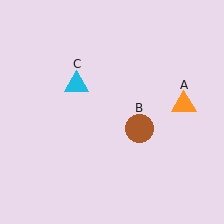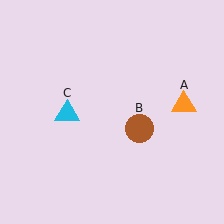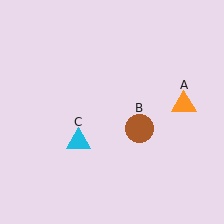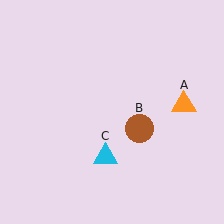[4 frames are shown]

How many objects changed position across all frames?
1 object changed position: cyan triangle (object C).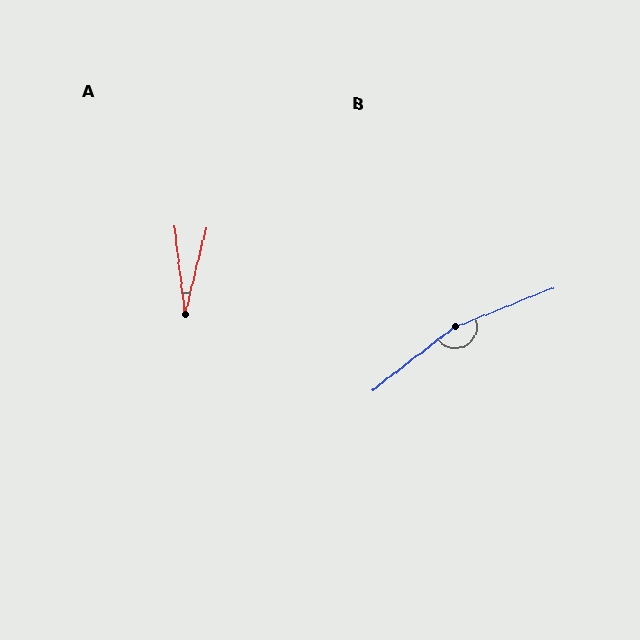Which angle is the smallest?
A, at approximately 21 degrees.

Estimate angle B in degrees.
Approximately 164 degrees.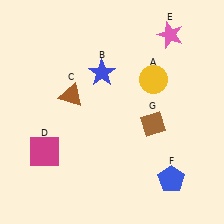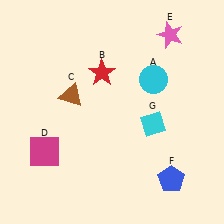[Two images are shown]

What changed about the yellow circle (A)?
In Image 1, A is yellow. In Image 2, it changed to cyan.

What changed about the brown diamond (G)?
In Image 1, G is brown. In Image 2, it changed to cyan.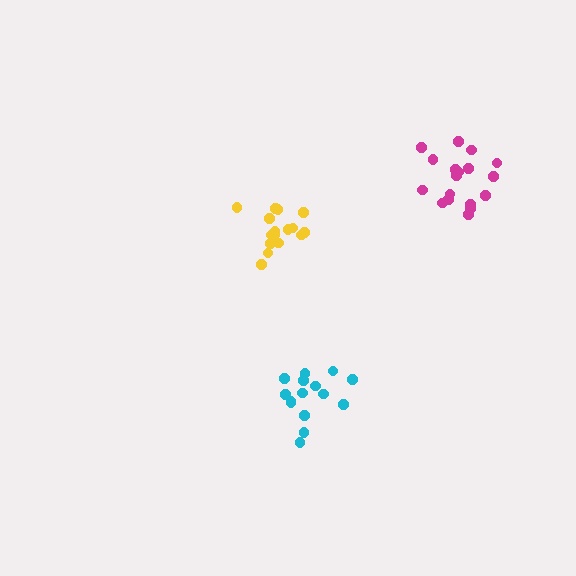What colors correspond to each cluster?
The clusters are colored: yellow, cyan, magenta.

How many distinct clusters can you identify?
There are 3 distinct clusters.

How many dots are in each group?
Group 1: 16 dots, Group 2: 15 dots, Group 3: 18 dots (49 total).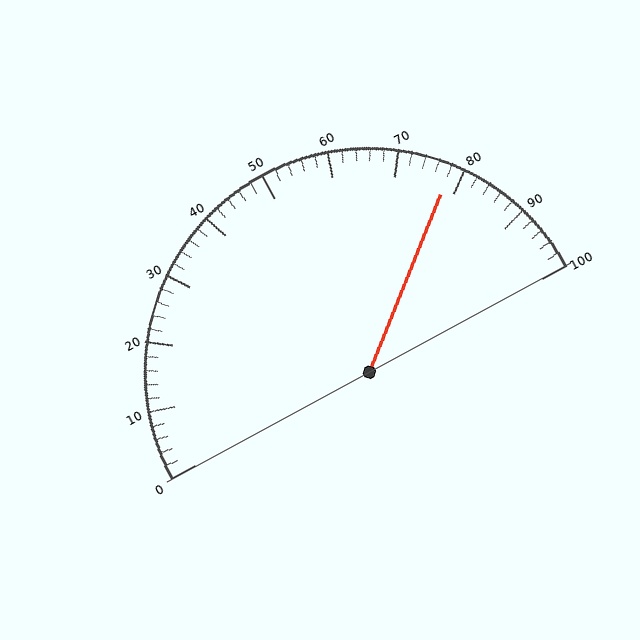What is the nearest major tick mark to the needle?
The nearest major tick mark is 80.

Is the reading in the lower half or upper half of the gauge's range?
The reading is in the upper half of the range (0 to 100).